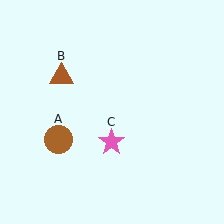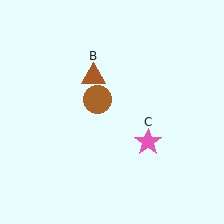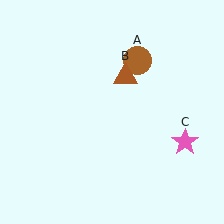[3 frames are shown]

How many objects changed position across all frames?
3 objects changed position: brown circle (object A), brown triangle (object B), pink star (object C).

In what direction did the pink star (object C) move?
The pink star (object C) moved right.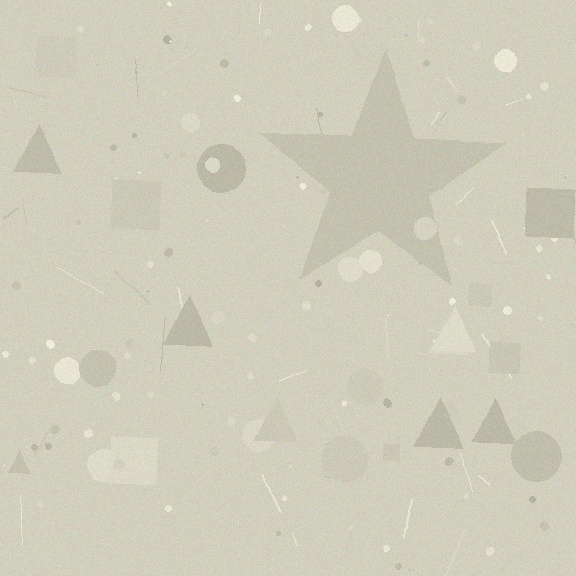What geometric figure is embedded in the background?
A star is embedded in the background.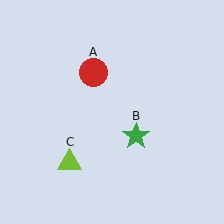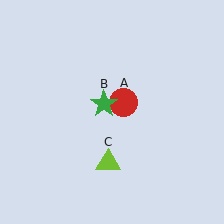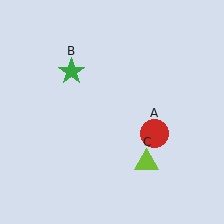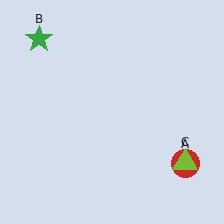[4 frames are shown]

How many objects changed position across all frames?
3 objects changed position: red circle (object A), green star (object B), lime triangle (object C).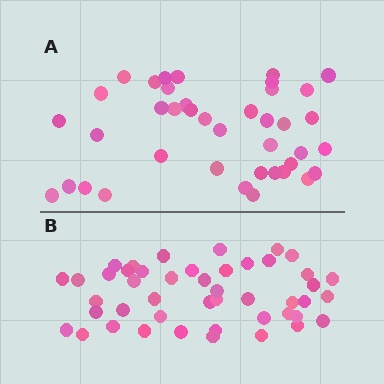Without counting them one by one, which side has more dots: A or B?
Region B (the bottom region) has more dots.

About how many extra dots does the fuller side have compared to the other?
Region B has about 6 more dots than region A.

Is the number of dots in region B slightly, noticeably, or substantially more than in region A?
Region B has only slightly more — the two regions are fairly close. The ratio is roughly 1.1 to 1.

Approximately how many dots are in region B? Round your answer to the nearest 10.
About 50 dots. (The exact count is 46, which rounds to 50.)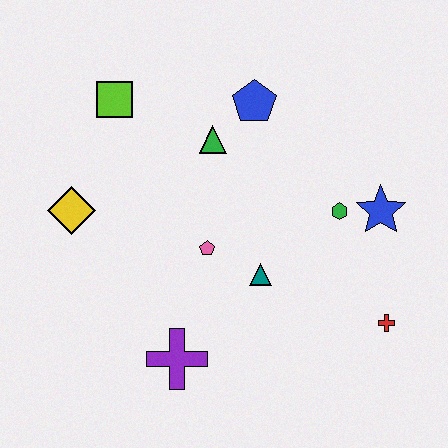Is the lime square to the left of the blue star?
Yes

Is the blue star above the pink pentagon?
Yes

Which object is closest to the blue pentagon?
The green triangle is closest to the blue pentagon.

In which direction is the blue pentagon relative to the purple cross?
The blue pentagon is above the purple cross.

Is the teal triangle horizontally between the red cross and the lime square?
Yes